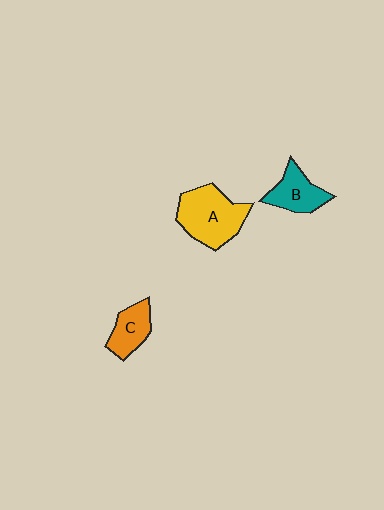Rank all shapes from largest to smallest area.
From largest to smallest: A (yellow), B (teal), C (orange).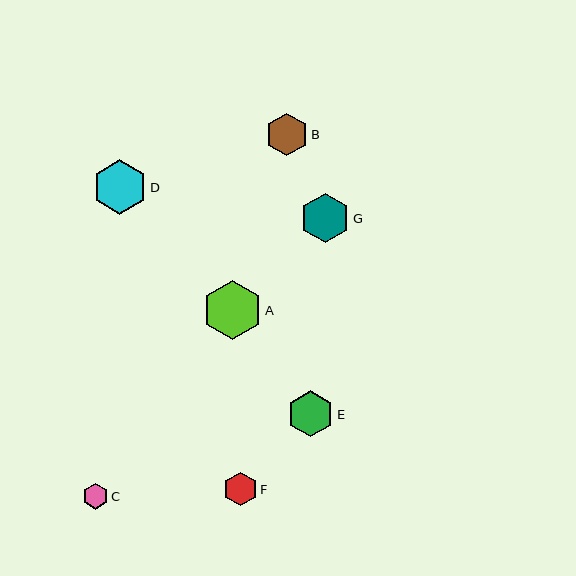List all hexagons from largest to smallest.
From largest to smallest: A, D, G, E, B, F, C.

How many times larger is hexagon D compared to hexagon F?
Hexagon D is approximately 1.6 times the size of hexagon F.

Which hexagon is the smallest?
Hexagon C is the smallest with a size of approximately 26 pixels.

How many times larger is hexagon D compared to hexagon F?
Hexagon D is approximately 1.6 times the size of hexagon F.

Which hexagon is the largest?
Hexagon A is the largest with a size of approximately 60 pixels.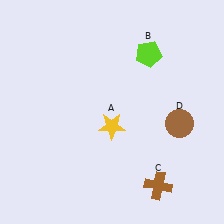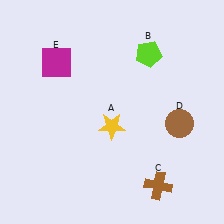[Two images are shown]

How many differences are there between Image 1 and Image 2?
There is 1 difference between the two images.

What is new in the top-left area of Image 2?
A magenta square (E) was added in the top-left area of Image 2.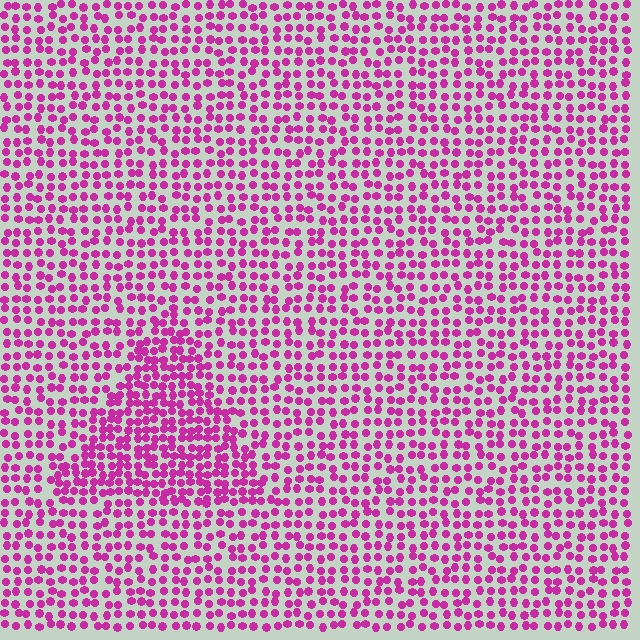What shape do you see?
I see a triangle.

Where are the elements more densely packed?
The elements are more densely packed inside the triangle boundary.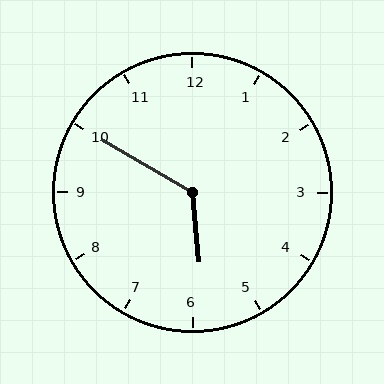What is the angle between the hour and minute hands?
Approximately 125 degrees.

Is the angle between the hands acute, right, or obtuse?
It is obtuse.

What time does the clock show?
5:50.